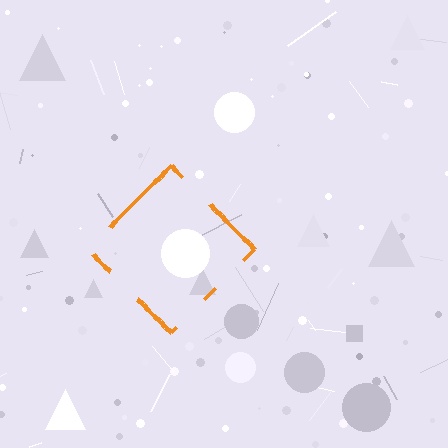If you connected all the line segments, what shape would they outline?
They would outline a diamond.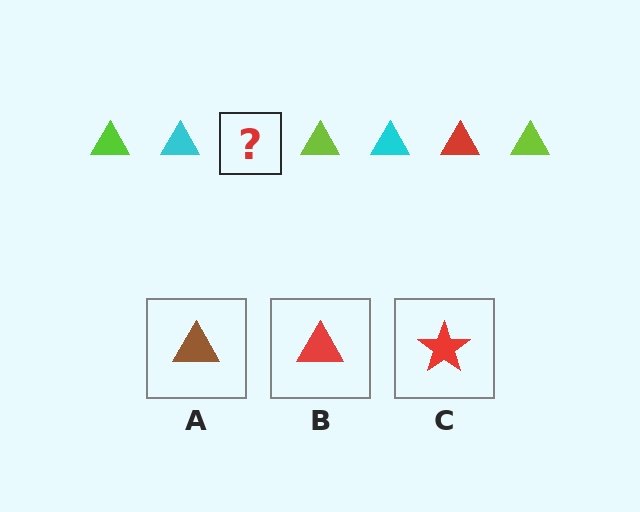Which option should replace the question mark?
Option B.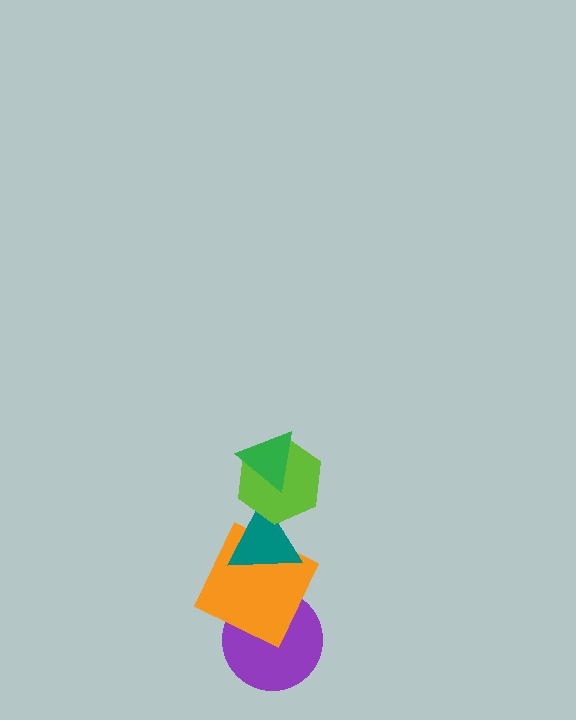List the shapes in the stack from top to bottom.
From top to bottom: the green triangle, the lime hexagon, the teal triangle, the orange square, the purple circle.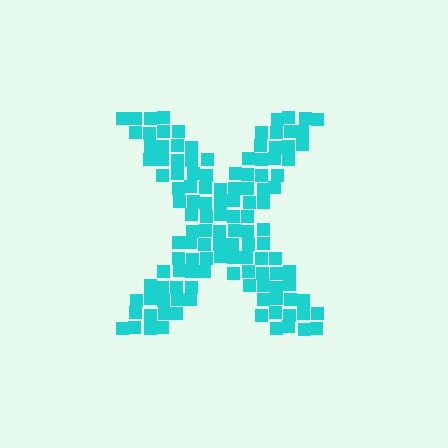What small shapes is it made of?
It is made of small squares.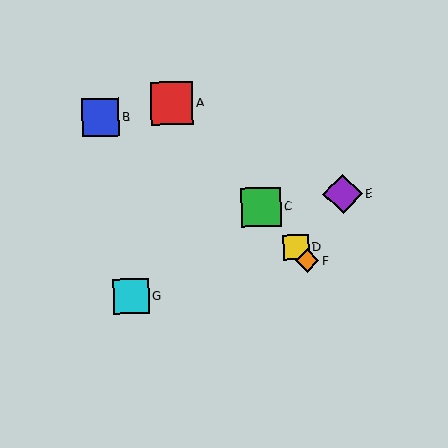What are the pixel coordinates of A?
Object A is at (172, 103).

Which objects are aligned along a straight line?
Objects A, C, D, F are aligned along a straight line.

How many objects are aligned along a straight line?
4 objects (A, C, D, F) are aligned along a straight line.